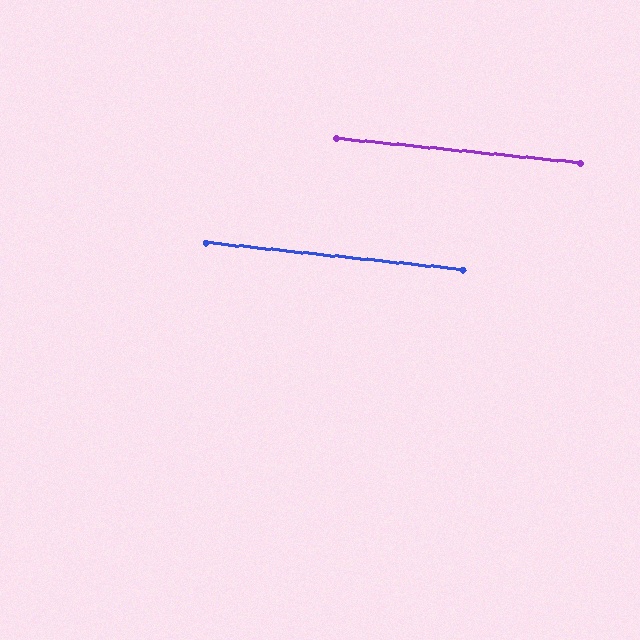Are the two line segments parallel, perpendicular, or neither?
Parallel — their directions differ by only 0.2°.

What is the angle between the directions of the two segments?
Approximately 0 degrees.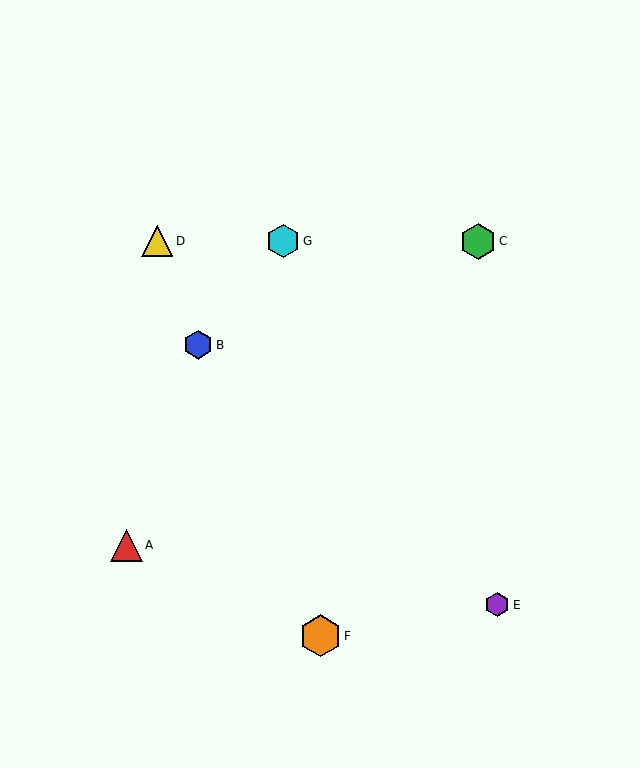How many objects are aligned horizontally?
3 objects (C, D, G) are aligned horizontally.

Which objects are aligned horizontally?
Objects C, D, G are aligned horizontally.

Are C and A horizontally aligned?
No, C is at y≈241 and A is at y≈545.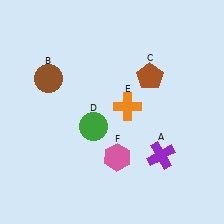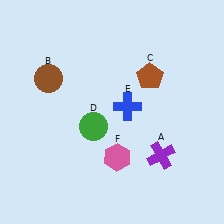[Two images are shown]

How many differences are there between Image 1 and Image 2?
There is 1 difference between the two images.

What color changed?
The cross (E) changed from orange in Image 1 to blue in Image 2.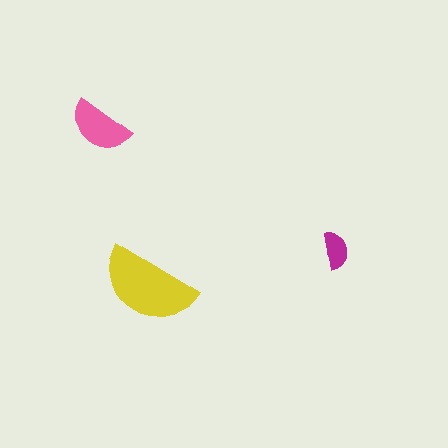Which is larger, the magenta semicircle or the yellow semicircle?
The yellow one.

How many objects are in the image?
There are 3 objects in the image.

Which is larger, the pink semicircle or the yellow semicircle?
The yellow one.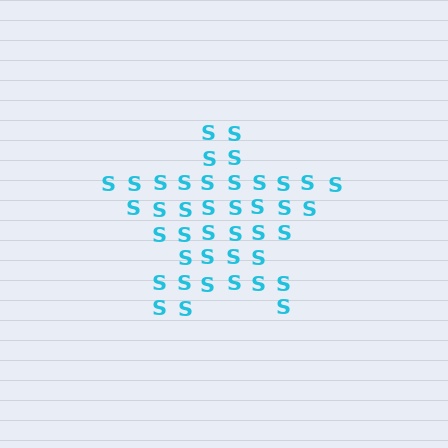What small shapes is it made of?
It is made of small letter S's.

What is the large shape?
The large shape is a star.